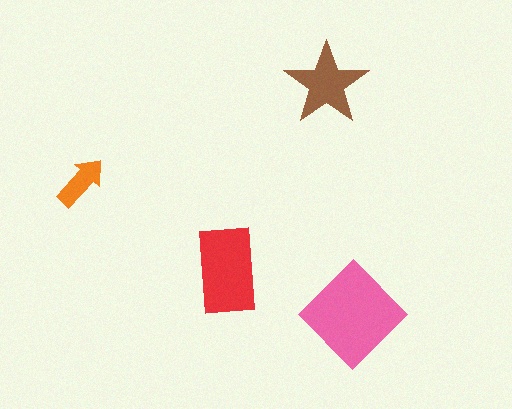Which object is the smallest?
The orange arrow.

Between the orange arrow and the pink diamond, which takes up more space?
The pink diamond.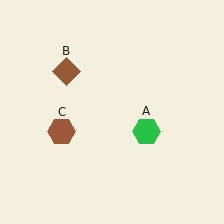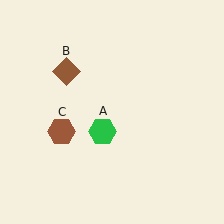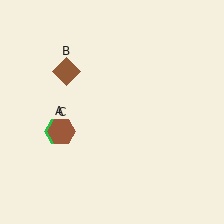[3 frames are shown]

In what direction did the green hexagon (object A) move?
The green hexagon (object A) moved left.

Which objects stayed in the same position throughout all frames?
Brown diamond (object B) and brown hexagon (object C) remained stationary.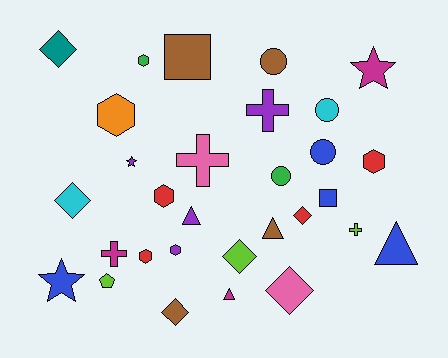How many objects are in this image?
There are 30 objects.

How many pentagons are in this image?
There is 1 pentagon.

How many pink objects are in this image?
There are 2 pink objects.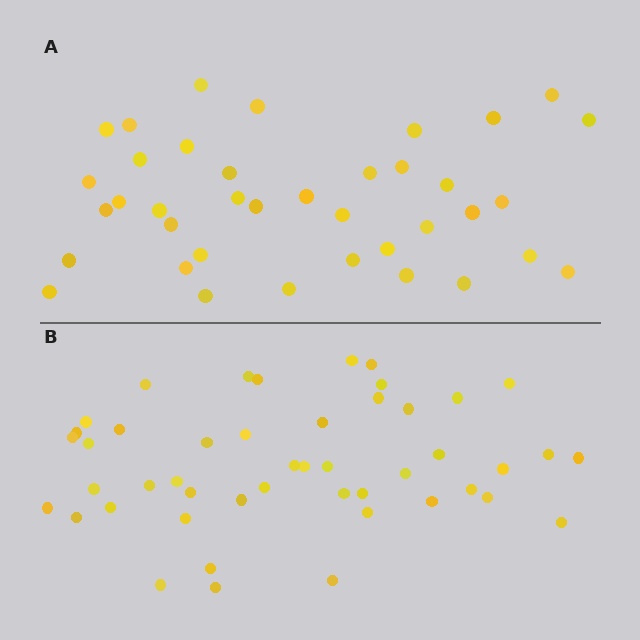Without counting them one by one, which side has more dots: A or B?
Region B (the bottom region) has more dots.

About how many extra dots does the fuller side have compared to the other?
Region B has roughly 8 or so more dots than region A.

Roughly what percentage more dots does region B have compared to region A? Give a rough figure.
About 25% more.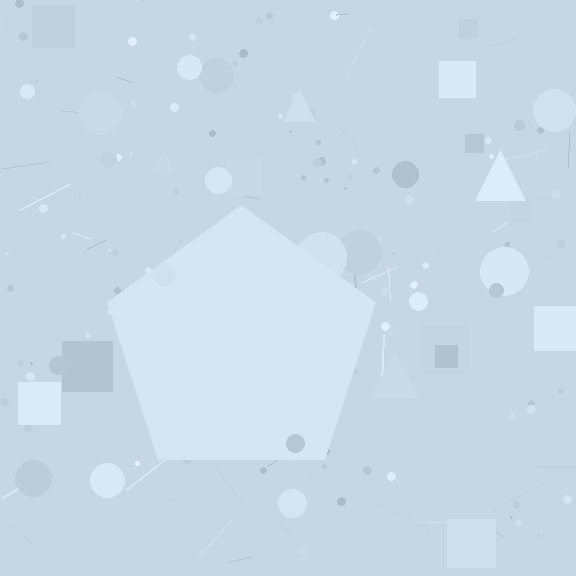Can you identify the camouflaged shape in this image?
The camouflaged shape is a pentagon.